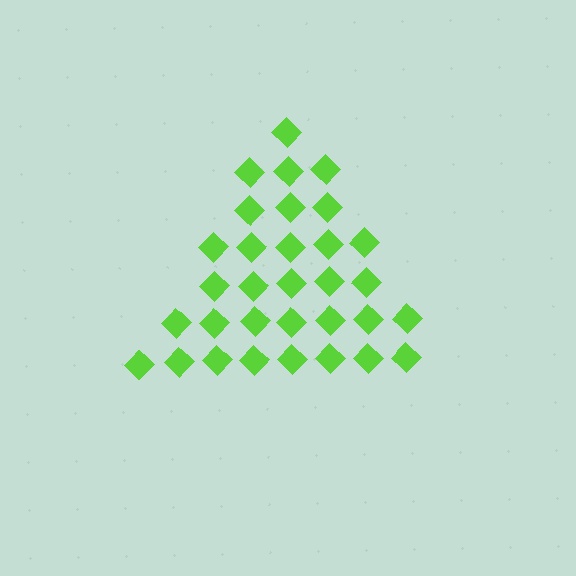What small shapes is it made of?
It is made of small diamonds.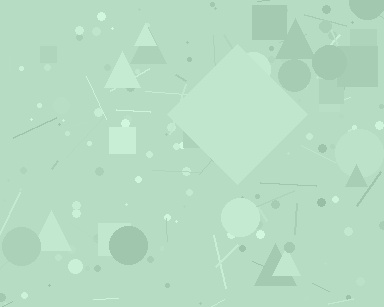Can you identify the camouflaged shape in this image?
The camouflaged shape is a diamond.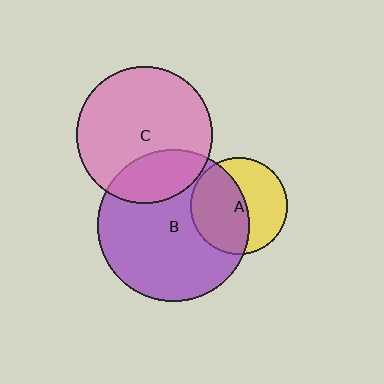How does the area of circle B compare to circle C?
Approximately 1.2 times.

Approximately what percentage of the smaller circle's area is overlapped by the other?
Approximately 55%.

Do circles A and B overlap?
Yes.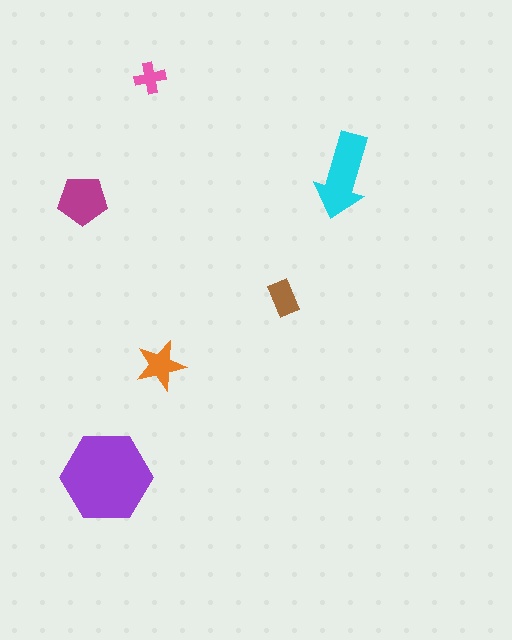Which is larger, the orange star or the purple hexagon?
The purple hexagon.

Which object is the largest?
The purple hexagon.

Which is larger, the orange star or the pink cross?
The orange star.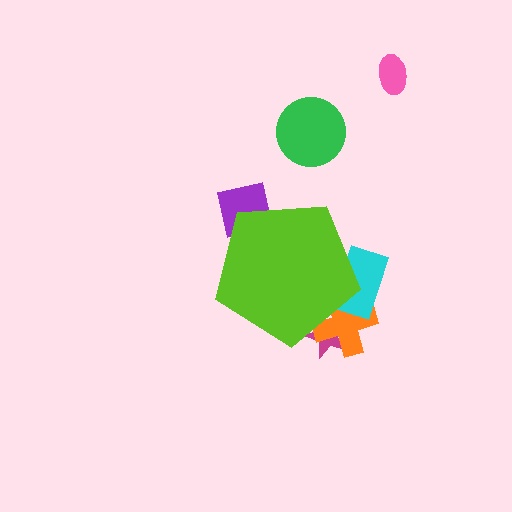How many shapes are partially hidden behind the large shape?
4 shapes are partially hidden.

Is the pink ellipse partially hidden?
No, the pink ellipse is fully visible.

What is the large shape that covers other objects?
A lime pentagon.